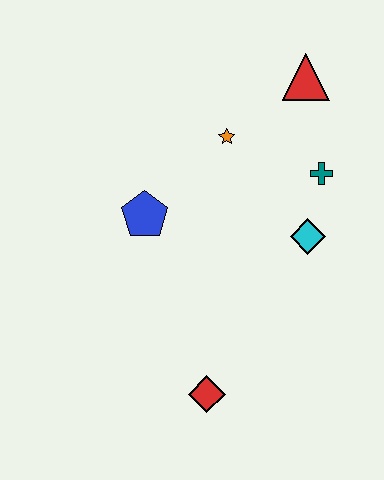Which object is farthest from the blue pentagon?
The red triangle is farthest from the blue pentagon.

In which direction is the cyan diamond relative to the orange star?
The cyan diamond is below the orange star.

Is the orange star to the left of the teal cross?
Yes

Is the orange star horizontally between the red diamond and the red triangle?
Yes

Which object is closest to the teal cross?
The cyan diamond is closest to the teal cross.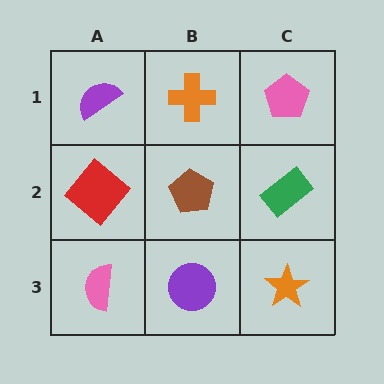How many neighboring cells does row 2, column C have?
3.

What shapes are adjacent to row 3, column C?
A green rectangle (row 2, column C), a purple circle (row 3, column B).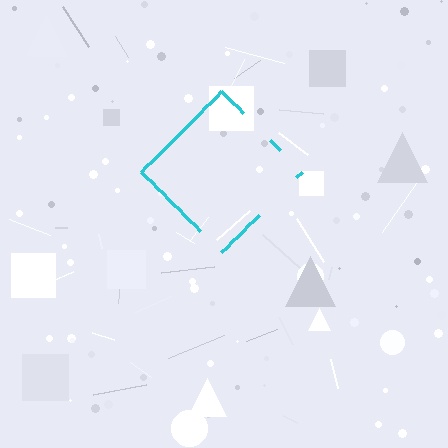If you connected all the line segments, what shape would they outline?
They would outline a diamond.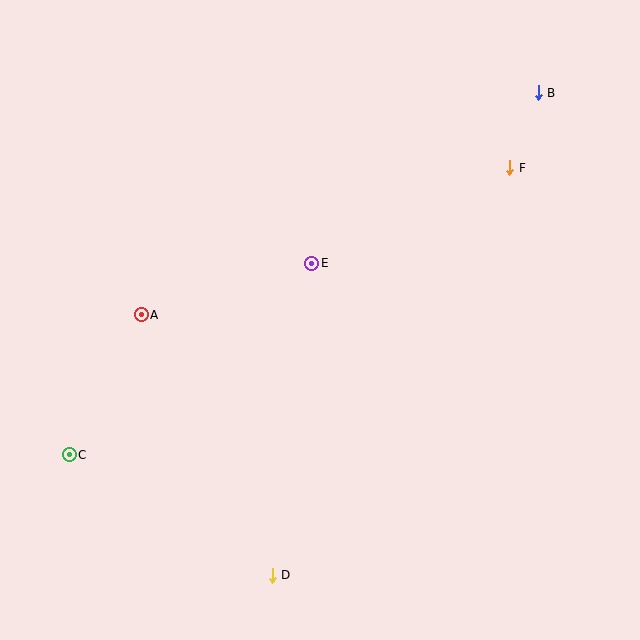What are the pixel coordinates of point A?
Point A is at (141, 315).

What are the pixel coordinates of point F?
Point F is at (510, 168).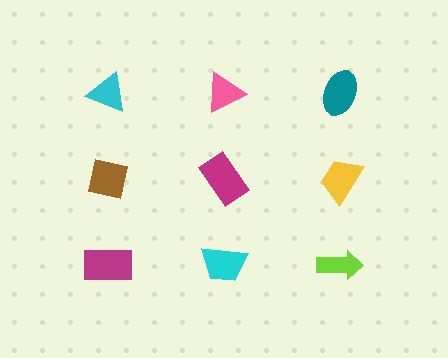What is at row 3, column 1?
A magenta rectangle.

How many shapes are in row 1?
3 shapes.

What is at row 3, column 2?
A cyan trapezoid.